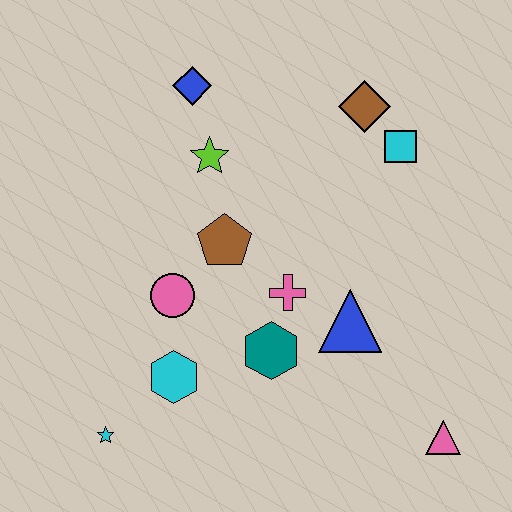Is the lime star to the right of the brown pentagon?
No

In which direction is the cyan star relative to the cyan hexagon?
The cyan star is to the left of the cyan hexagon.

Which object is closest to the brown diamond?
The cyan square is closest to the brown diamond.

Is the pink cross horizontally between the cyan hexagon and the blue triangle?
Yes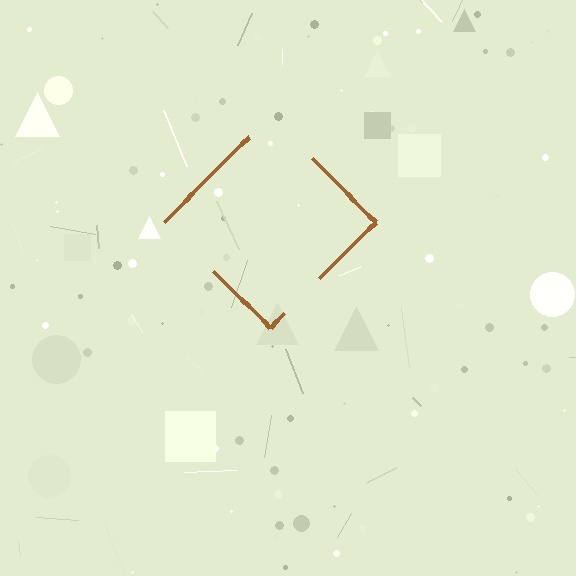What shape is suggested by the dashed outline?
The dashed outline suggests a diamond.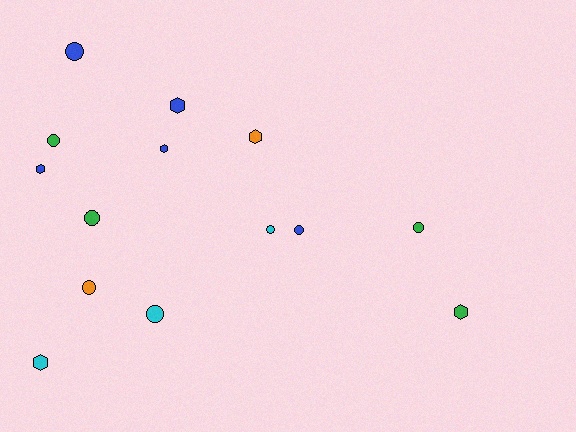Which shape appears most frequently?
Circle, with 8 objects.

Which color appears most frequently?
Blue, with 5 objects.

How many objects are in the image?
There are 14 objects.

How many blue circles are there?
There are 2 blue circles.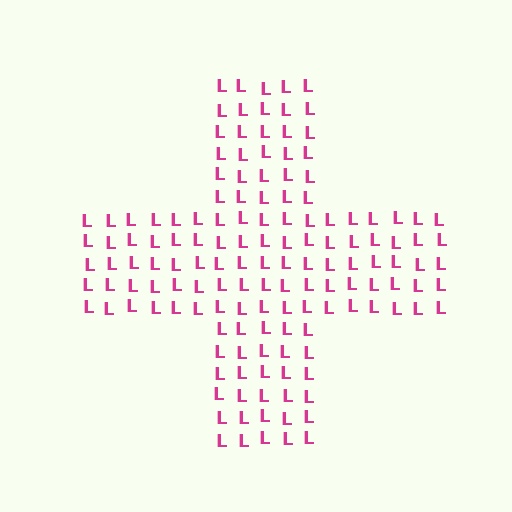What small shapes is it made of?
It is made of small letter L's.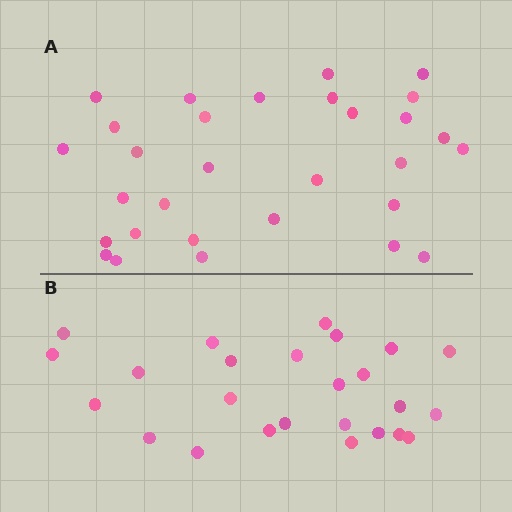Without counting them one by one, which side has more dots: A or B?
Region A (the top region) has more dots.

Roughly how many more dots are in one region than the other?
Region A has about 5 more dots than region B.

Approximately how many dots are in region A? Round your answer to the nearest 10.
About 30 dots.